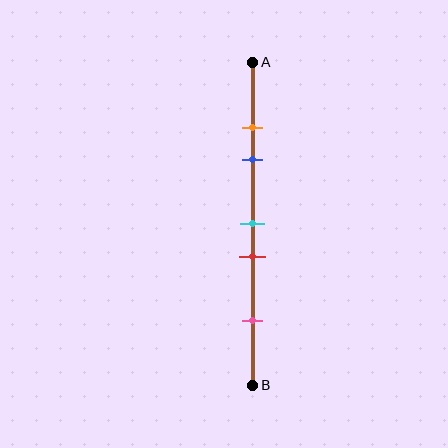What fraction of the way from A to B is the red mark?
The red mark is approximately 60% (0.6) of the way from A to B.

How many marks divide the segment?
There are 5 marks dividing the segment.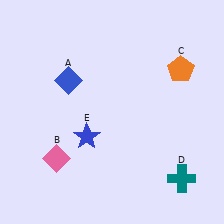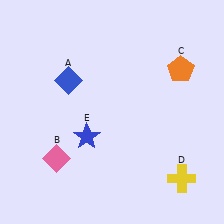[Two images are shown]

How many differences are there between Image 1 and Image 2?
There is 1 difference between the two images.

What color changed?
The cross (D) changed from teal in Image 1 to yellow in Image 2.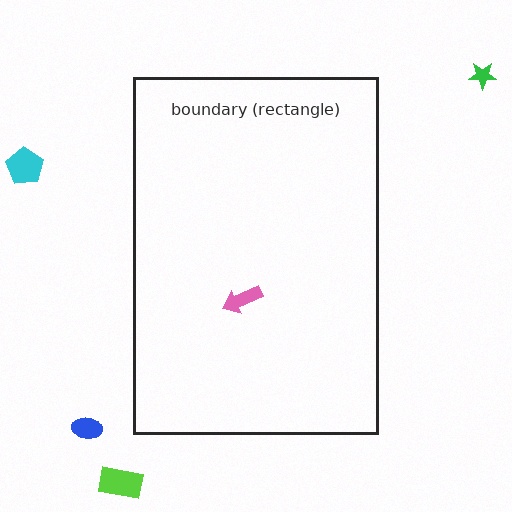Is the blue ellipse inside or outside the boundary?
Outside.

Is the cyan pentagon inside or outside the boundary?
Outside.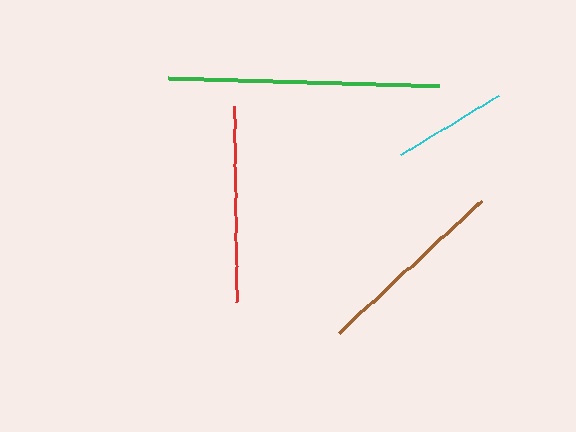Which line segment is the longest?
The green line is the longest at approximately 271 pixels.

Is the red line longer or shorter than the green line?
The green line is longer than the red line.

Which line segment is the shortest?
The cyan line is the shortest at approximately 114 pixels.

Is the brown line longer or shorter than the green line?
The green line is longer than the brown line.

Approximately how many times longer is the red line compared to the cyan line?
The red line is approximately 1.7 times the length of the cyan line.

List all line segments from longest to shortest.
From longest to shortest: green, brown, red, cyan.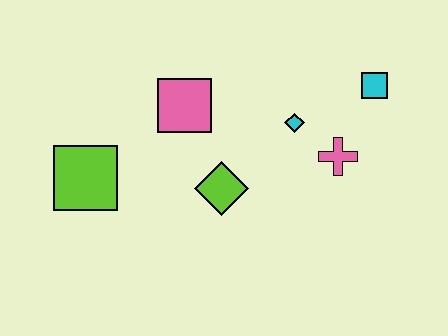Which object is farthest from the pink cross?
The lime square is farthest from the pink cross.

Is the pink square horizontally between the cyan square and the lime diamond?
No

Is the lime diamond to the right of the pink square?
Yes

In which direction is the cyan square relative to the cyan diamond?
The cyan square is to the right of the cyan diamond.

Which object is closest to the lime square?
The pink square is closest to the lime square.